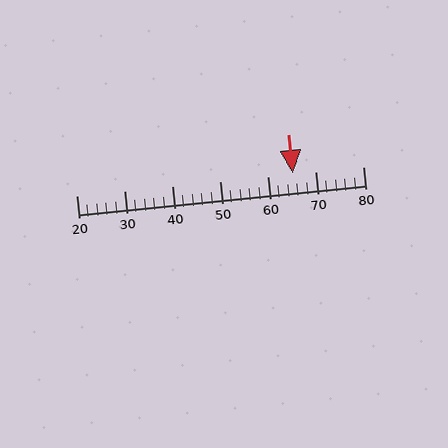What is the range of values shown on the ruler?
The ruler shows values from 20 to 80.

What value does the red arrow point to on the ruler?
The red arrow points to approximately 65.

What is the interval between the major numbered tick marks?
The major tick marks are spaced 10 units apart.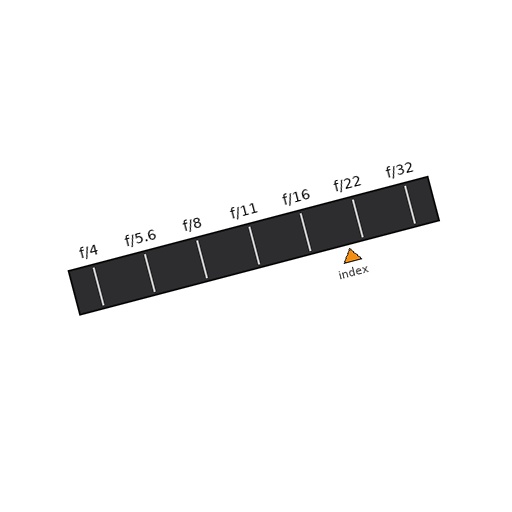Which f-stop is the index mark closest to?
The index mark is closest to f/22.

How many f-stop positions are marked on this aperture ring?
There are 7 f-stop positions marked.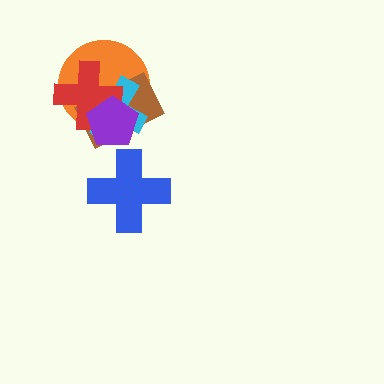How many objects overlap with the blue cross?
0 objects overlap with the blue cross.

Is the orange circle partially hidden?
Yes, it is partially covered by another shape.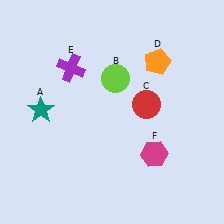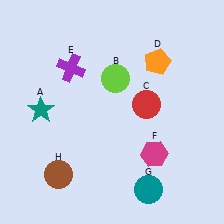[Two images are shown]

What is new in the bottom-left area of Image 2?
A brown circle (H) was added in the bottom-left area of Image 2.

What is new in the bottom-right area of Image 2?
A teal circle (G) was added in the bottom-right area of Image 2.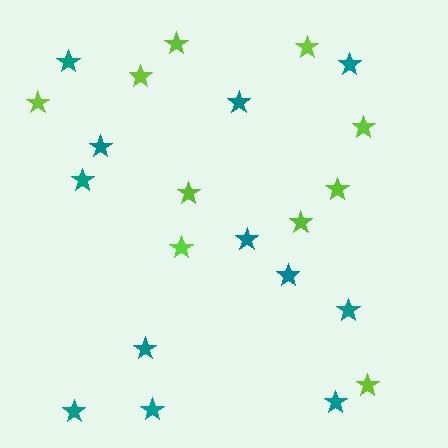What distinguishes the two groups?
There are 2 groups: one group of teal stars (12) and one group of lime stars (10).